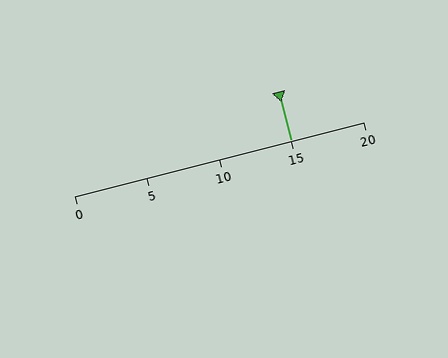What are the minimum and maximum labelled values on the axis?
The axis runs from 0 to 20.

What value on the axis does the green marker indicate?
The marker indicates approximately 15.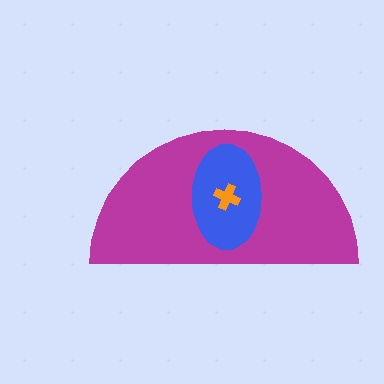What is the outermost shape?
The magenta semicircle.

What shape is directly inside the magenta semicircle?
The blue ellipse.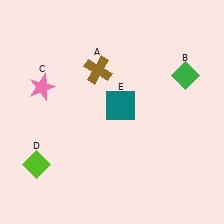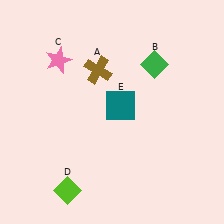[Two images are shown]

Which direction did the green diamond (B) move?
The green diamond (B) moved left.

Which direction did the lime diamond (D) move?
The lime diamond (D) moved right.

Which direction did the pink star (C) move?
The pink star (C) moved up.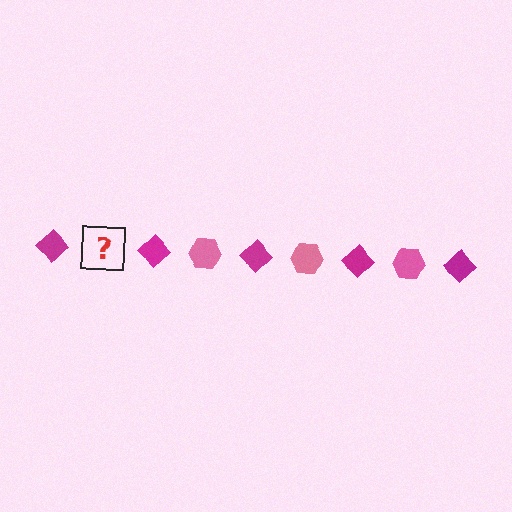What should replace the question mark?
The question mark should be replaced with a pink hexagon.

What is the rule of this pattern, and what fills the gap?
The rule is that the pattern alternates between magenta diamond and pink hexagon. The gap should be filled with a pink hexagon.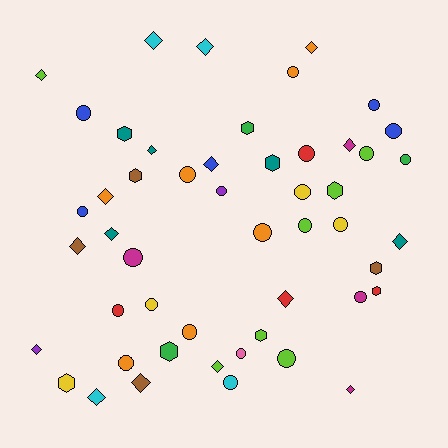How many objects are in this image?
There are 50 objects.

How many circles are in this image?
There are 23 circles.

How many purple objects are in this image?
There are 2 purple objects.